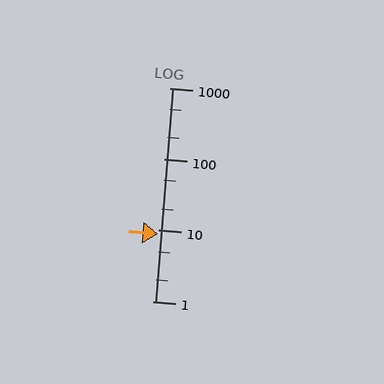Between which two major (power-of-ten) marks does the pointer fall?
The pointer is between 1 and 10.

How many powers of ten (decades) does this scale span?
The scale spans 3 decades, from 1 to 1000.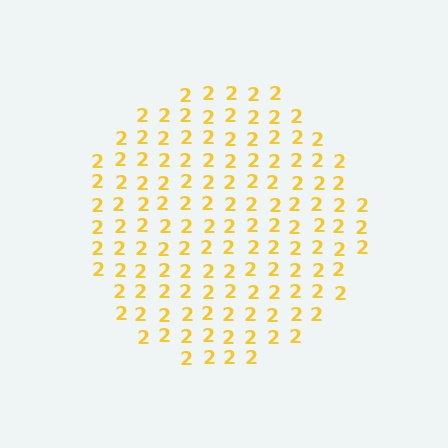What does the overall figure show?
The overall figure shows a circle.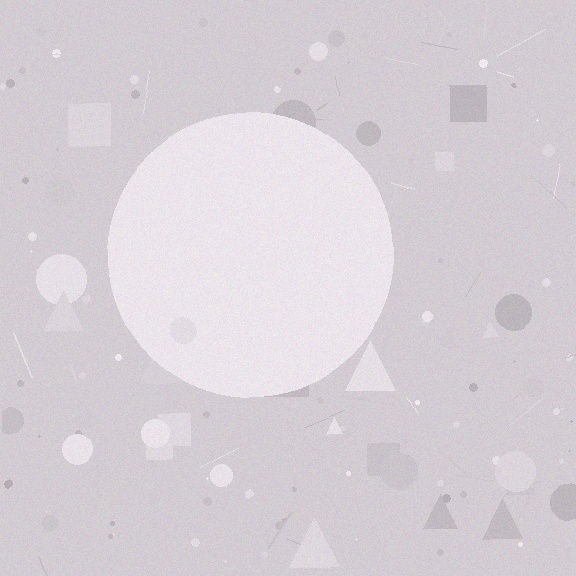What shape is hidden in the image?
A circle is hidden in the image.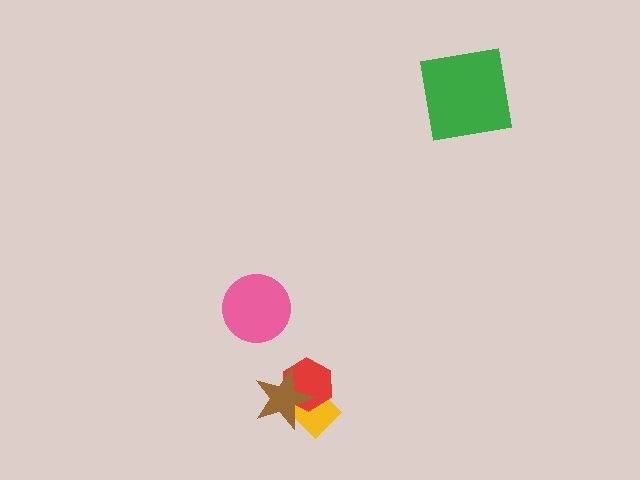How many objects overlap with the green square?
0 objects overlap with the green square.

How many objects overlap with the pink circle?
0 objects overlap with the pink circle.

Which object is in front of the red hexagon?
The brown star is in front of the red hexagon.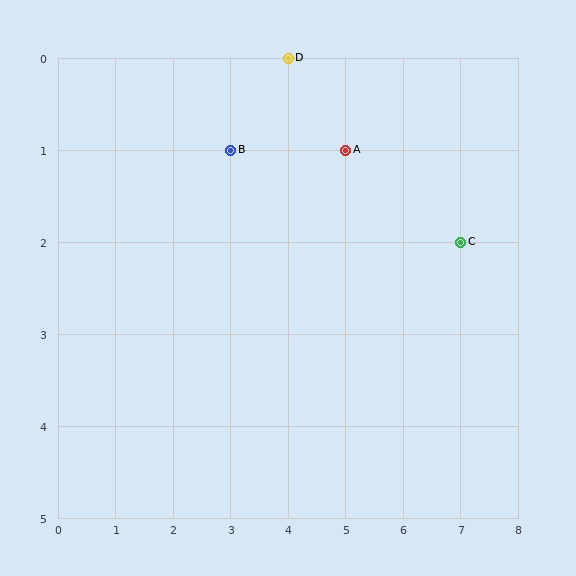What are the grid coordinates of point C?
Point C is at grid coordinates (7, 2).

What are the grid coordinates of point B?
Point B is at grid coordinates (3, 1).